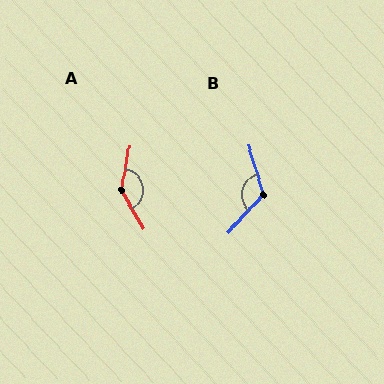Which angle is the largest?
A, at approximately 141 degrees.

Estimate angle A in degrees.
Approximately 141 degrees.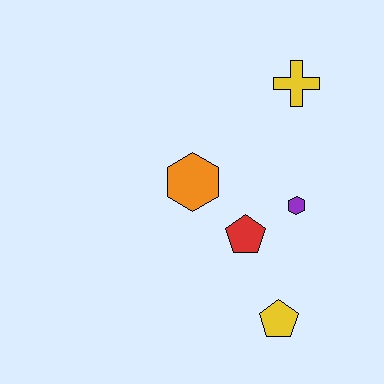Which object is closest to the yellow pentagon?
The red pentagon is closest to the yellow pentagon.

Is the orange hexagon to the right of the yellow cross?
No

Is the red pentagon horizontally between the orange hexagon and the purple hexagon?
Yes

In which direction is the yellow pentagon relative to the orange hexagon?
The yellow pentagon is below the orange hexagon.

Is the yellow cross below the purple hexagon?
No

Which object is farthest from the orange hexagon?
The yellow pentagon is farthest from the orange hexagon.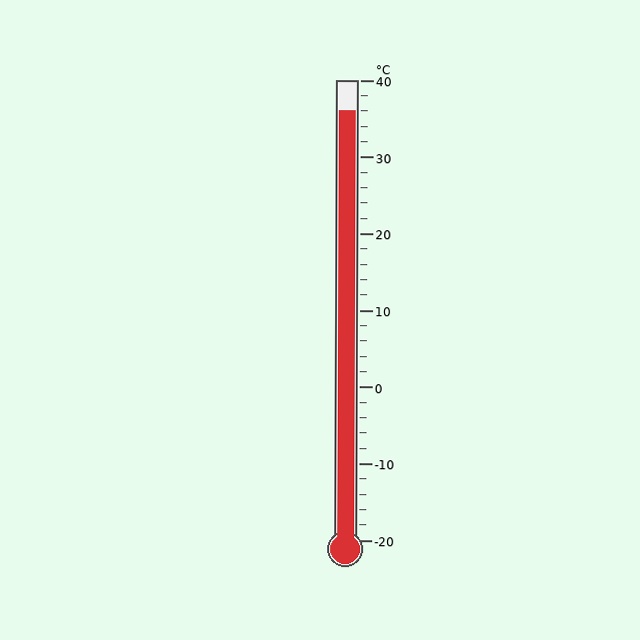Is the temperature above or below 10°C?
The temperature is above 10°C.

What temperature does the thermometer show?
The thermometer shows approximately 36°C.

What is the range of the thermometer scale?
The thermometer scale ranges from -20°C to 40°C.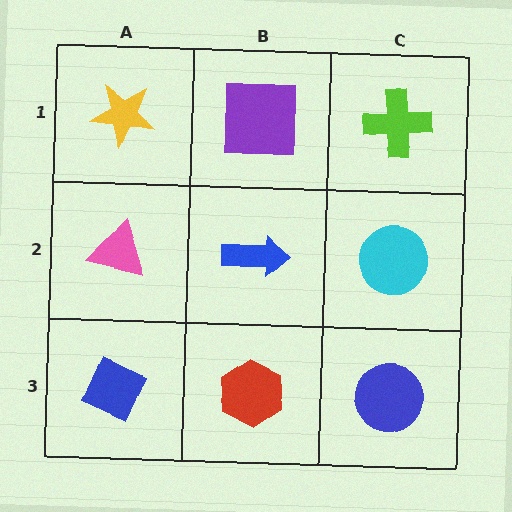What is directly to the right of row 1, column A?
A purple square.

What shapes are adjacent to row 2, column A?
A yellow star (row 1, column A), a blue diamond (row 3, column A), a blue arrow (row 2, column B).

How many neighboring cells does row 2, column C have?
3.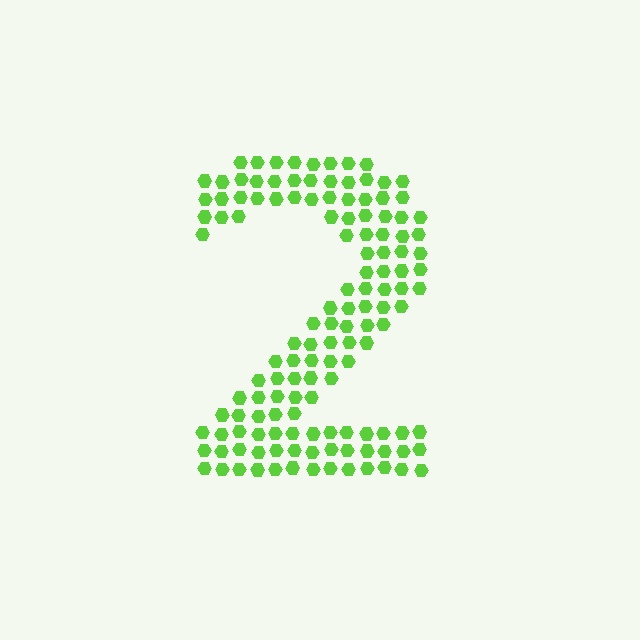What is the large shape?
The large shape is the digit 2.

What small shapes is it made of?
It is made of small hexagons.